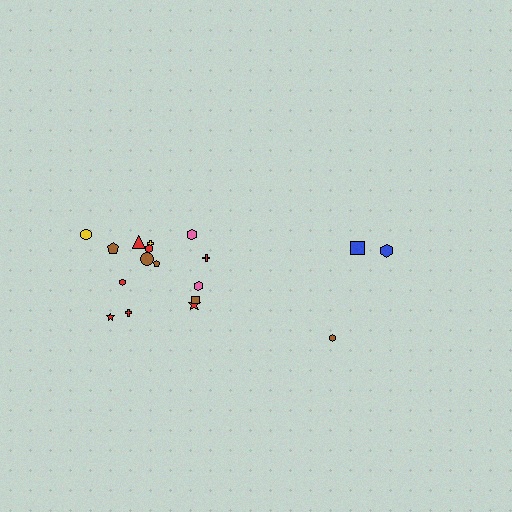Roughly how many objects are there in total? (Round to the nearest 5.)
Roughly 20 objects in total.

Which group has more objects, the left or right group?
The left group.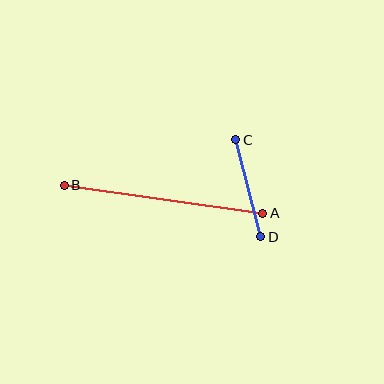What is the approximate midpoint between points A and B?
The midpoint is at approximately (163, 199) pixels.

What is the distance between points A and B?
The distance is approximately 200 pixels.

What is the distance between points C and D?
The distance is approximately 100 pixels.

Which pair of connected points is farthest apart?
Points A and B are farthest apart.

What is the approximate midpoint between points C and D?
The midpoint is at approximately (248, 188) pixels.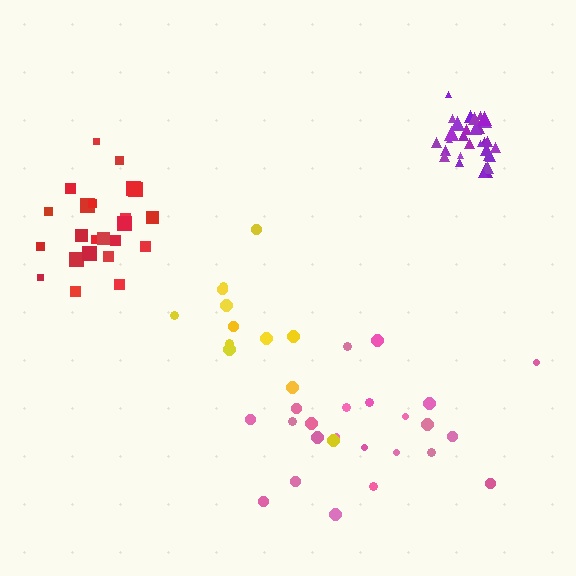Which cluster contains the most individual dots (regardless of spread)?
Purple (30).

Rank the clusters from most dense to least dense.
purple, red, yellow, pink.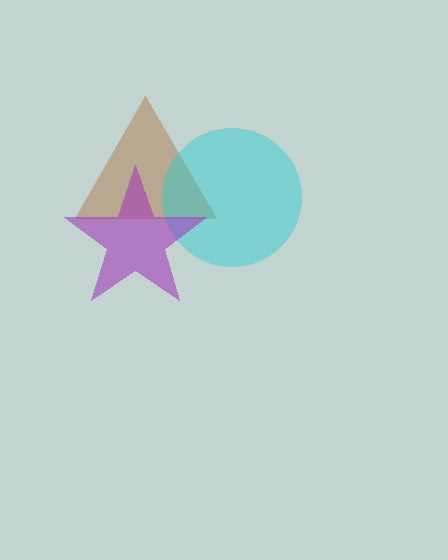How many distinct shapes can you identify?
There are 3 distinct shapes: a brown triangle, a cyan circle, a purple star.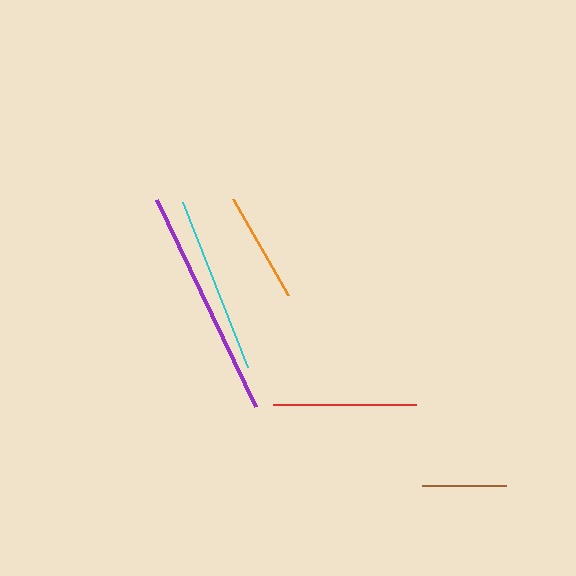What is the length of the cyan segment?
The cyan segment is approximately 178 pixels long.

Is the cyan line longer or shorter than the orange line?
The cyan line is longer than the orange line.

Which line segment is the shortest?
The brown line is the shortest at approximately 84 pixels.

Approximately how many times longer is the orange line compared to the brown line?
The orange line is approximately 1.3 times the length of the brown line.